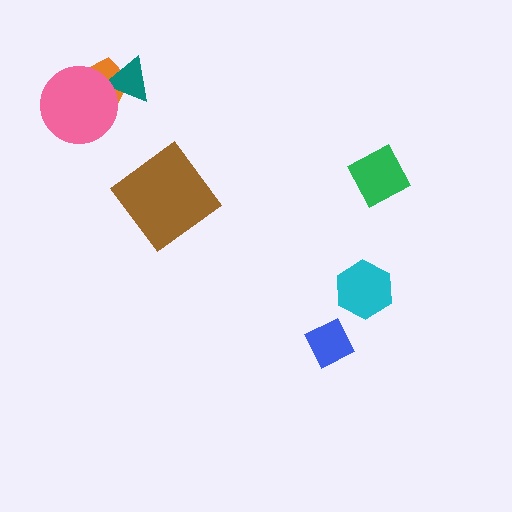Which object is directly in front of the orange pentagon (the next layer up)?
The teal triangle is directly in front of the orange pentagon.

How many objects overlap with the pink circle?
2 objects overlap with the pink circle.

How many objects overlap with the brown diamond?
0 objects overlap with the brown diamond.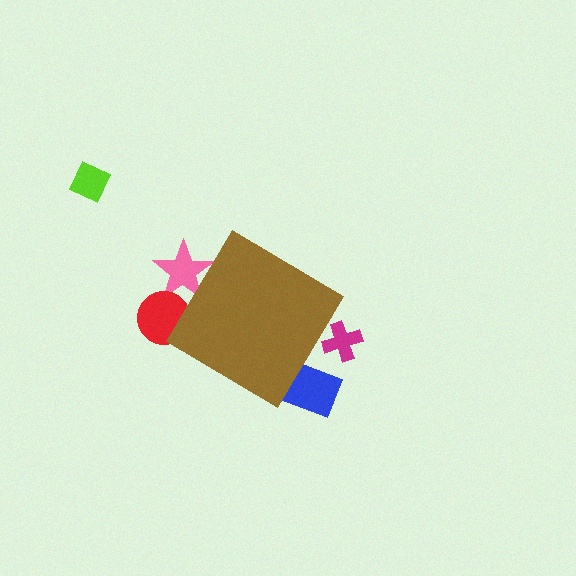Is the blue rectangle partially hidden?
Yes, the blue rectangle is partially hidden behind the brown diamond.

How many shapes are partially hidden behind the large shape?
4 shapes are partially hidden.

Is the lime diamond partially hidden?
No, the lime diamond is fully visible.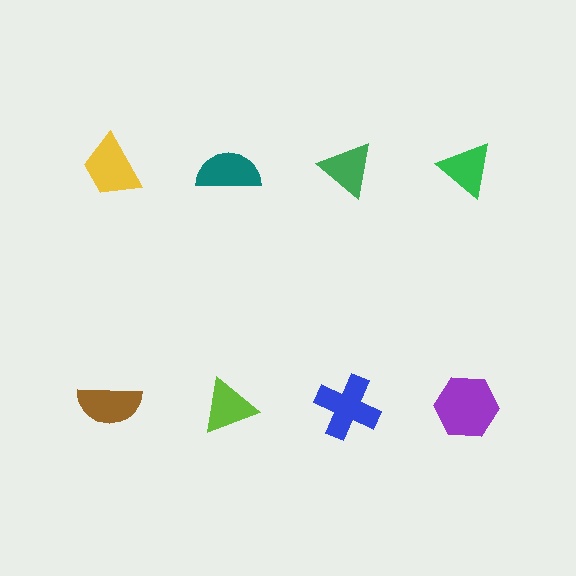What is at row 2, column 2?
A lime triangle.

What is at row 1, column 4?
A green triangle.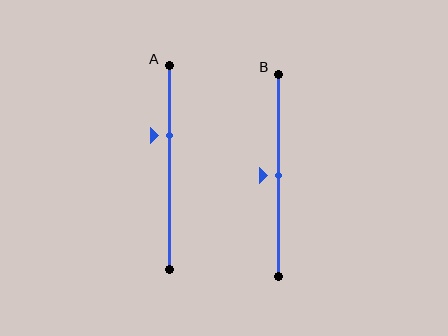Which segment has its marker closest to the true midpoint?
Segment B has its marker closest to the true midpoint.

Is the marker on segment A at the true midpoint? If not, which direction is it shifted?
No, the marker on segment A is shifted upward by about 16% of the segment length.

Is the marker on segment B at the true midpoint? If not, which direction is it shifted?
Yes, the marker on segment B is at the true midpoint.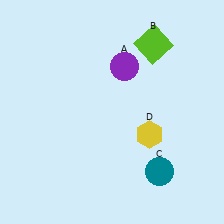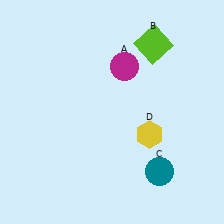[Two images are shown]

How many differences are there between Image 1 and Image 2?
There is 1 difference between the two images.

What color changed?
The circle (A) changed from purple in Image 1 to magenta in Image 2.